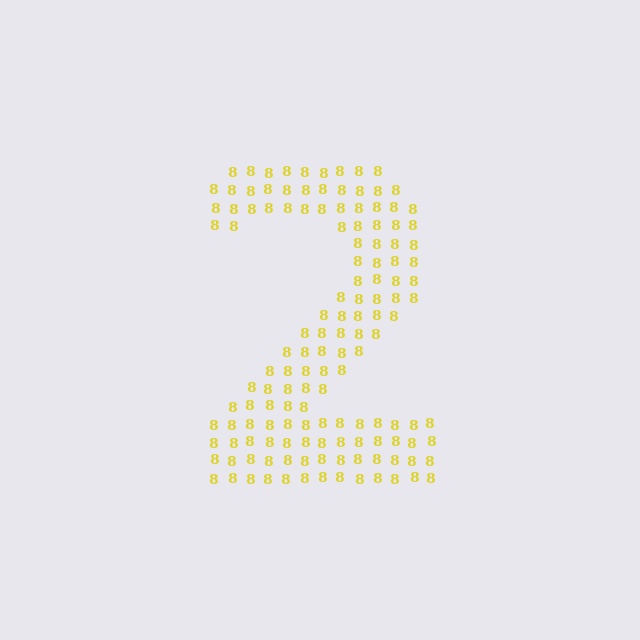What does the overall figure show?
The overall figure shows the digit 2.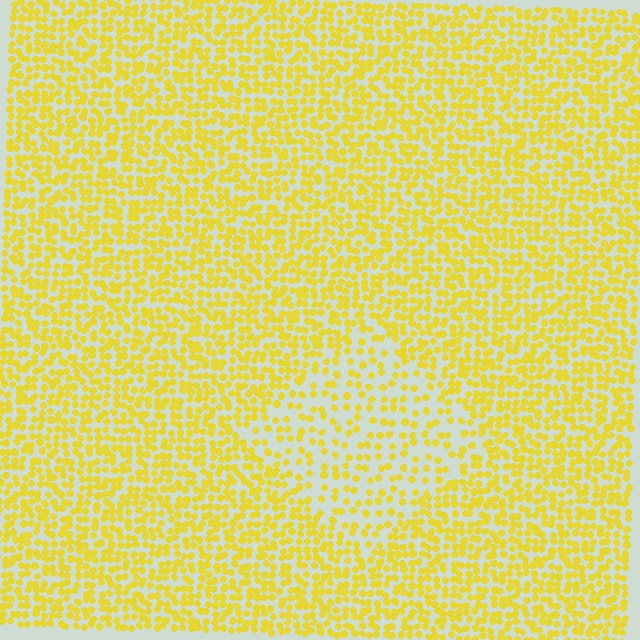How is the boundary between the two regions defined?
The boundary is defined by a change in element density (approximately 2.0x ratio). All elements are the same color, size, and shape.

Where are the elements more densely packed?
The elements are more densely packed outside the diamond boundary.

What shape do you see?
I see a diamond.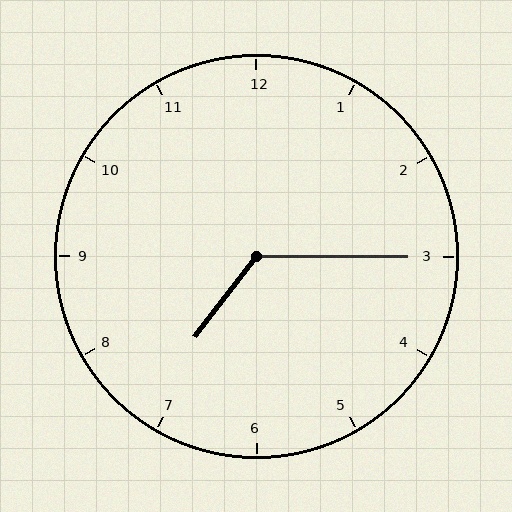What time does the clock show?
7:15.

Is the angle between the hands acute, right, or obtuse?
It is obtuse.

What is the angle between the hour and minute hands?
Approximately 128 degrees.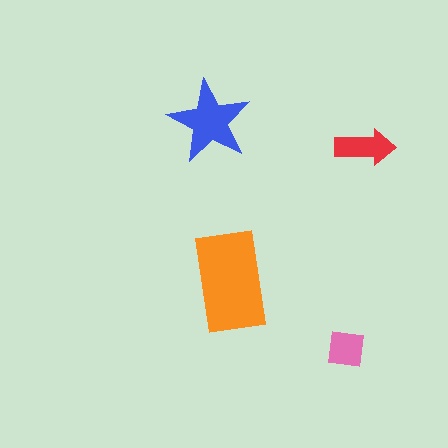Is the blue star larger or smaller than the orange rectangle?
Smaller.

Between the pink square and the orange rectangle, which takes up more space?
The orange rectangle.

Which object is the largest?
The orange rectangle.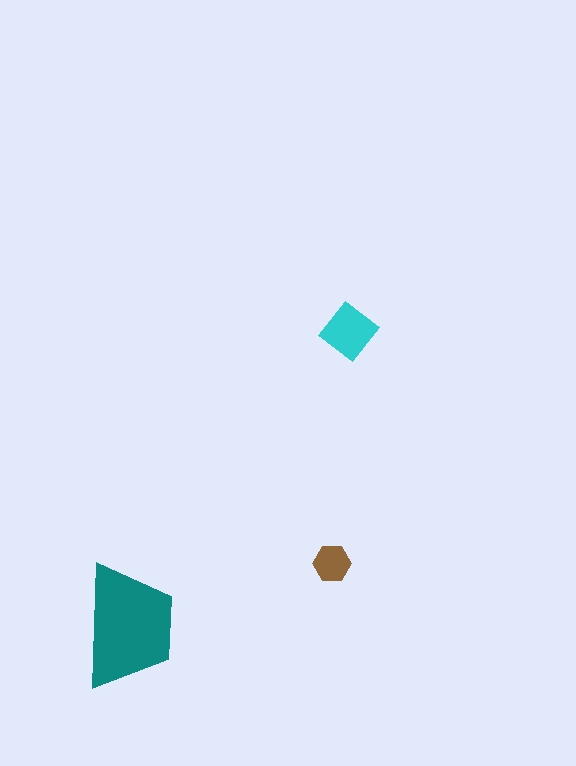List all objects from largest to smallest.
The teal trapezoid, the cyan diamond, the brown hexagon.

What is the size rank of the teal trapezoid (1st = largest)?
1st.